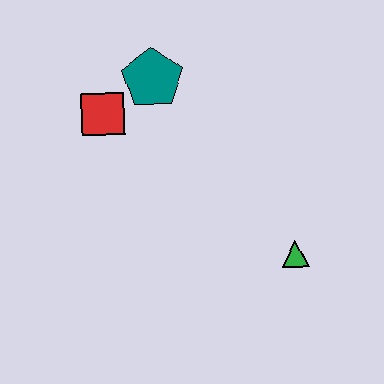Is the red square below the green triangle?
No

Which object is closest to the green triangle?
The teal pentagon is closest to the green triangle.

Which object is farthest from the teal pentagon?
The green triangle is farthest from the teal pentagon.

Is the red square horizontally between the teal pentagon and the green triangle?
No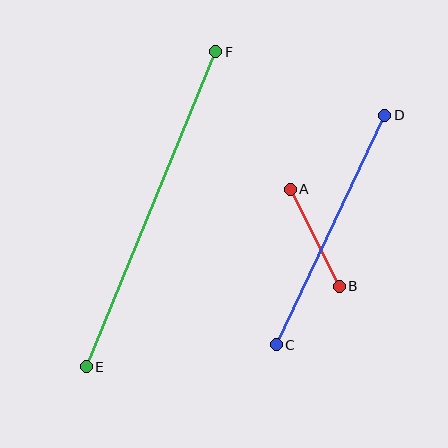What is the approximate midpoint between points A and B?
The midpoint is at approximately (315, 238) pixels.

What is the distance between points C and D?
The distance is approximately 254 pixels.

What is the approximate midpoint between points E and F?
The midpoint is at approximately (151, 209) pixels.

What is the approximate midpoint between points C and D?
The midpoint is at approximately (331, 230) pixels.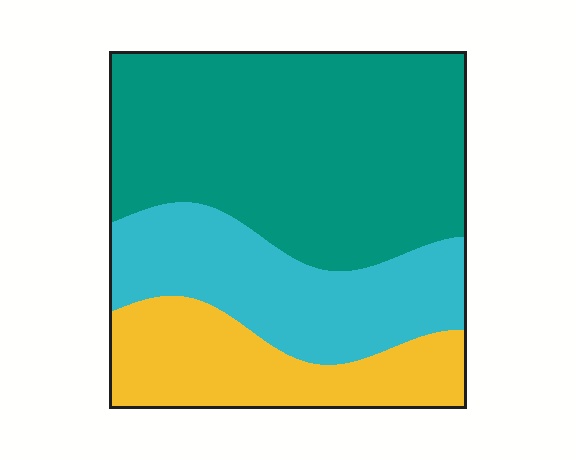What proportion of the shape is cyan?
Cyan covers 26% of the shape.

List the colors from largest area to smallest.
From largest to smallest: teal, cyan, yellow.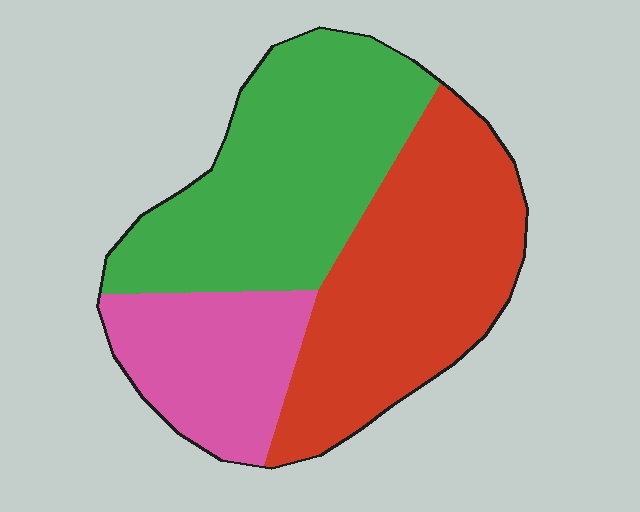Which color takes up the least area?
Pink, at roughly 20%.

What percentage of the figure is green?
Green takes up between a quarter and a half of the figure.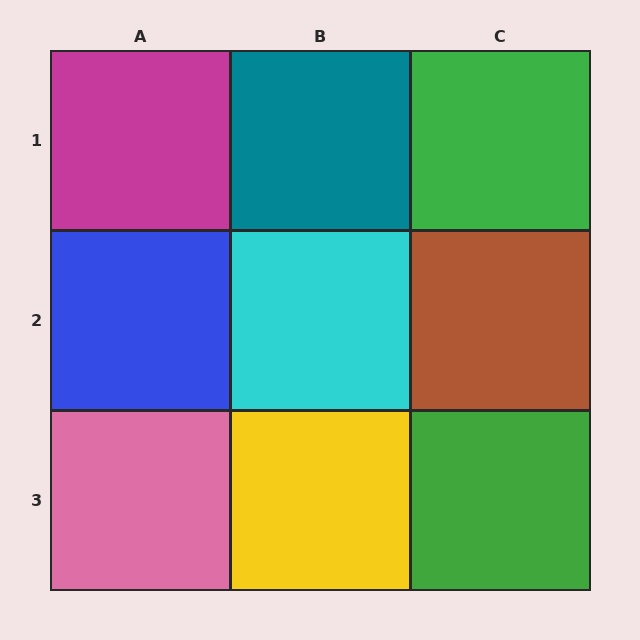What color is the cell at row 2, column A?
Blue.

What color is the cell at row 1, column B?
Teal.